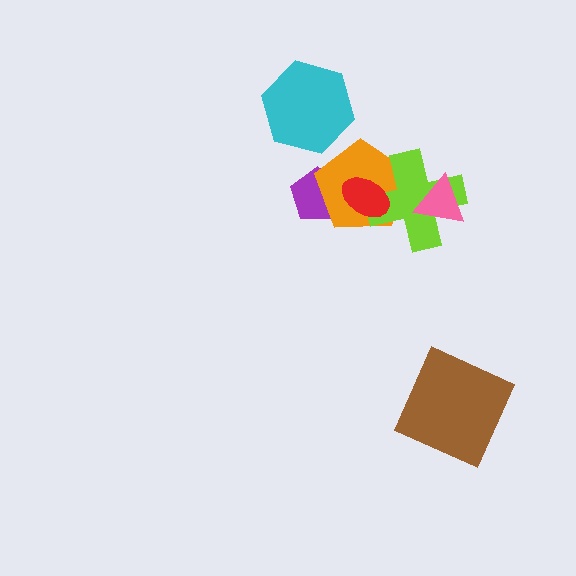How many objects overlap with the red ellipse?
3 objects overlap with the red ellipse.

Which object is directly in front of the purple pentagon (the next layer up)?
The orange pentagon is directly in front of the purple pentagon.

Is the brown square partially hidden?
No, no other shape covers it.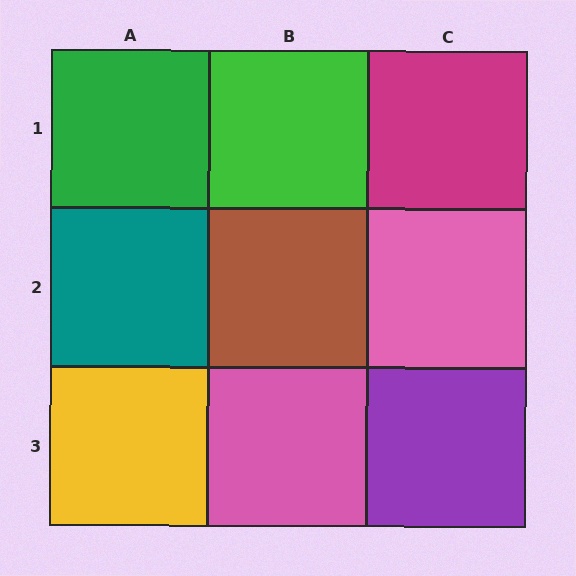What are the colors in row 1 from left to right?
Green, green, magenta.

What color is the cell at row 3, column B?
Pink.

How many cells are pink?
2 cells are pink.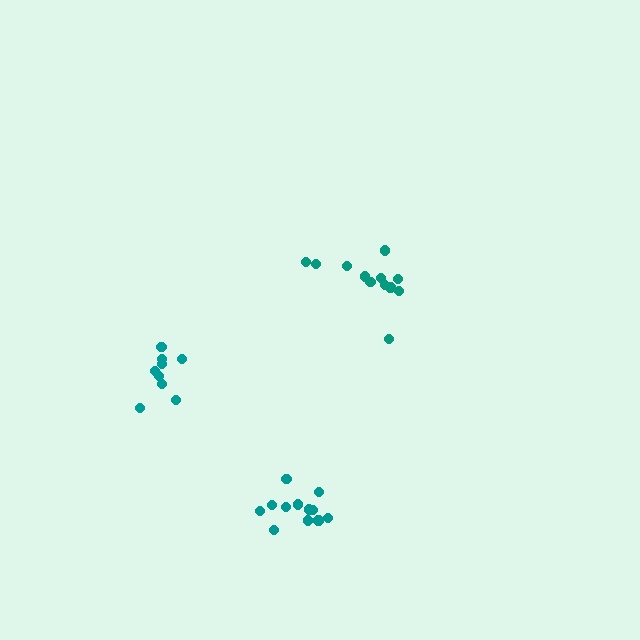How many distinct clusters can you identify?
There are 3 distinct clusters.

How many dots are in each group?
Group 1: 9 dots, Group 2: 12 dots, Group 3: 12 dots (33 total).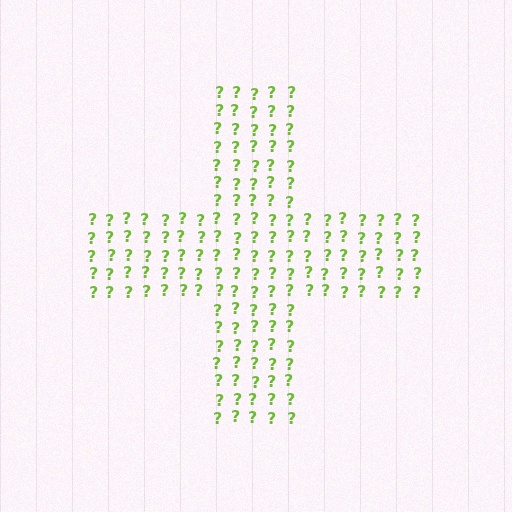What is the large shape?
The large shape is a cross.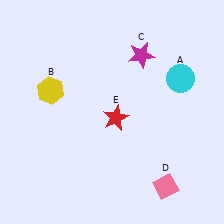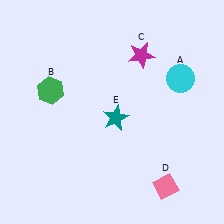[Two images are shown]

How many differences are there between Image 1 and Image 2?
There are 2 differences between the two images.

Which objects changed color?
B changed from yellow to green. E changed from red to teal.